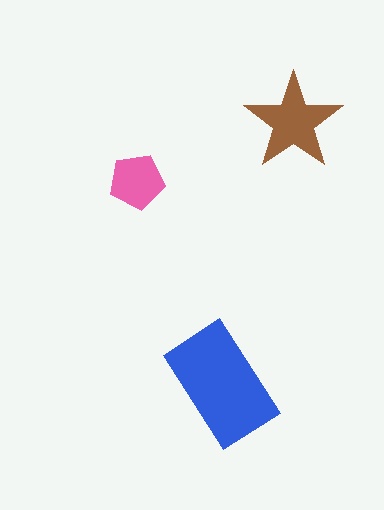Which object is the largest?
The blue rectangle.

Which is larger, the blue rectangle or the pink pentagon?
The blue rectangle.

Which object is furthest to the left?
The pink pentagon is leftmost.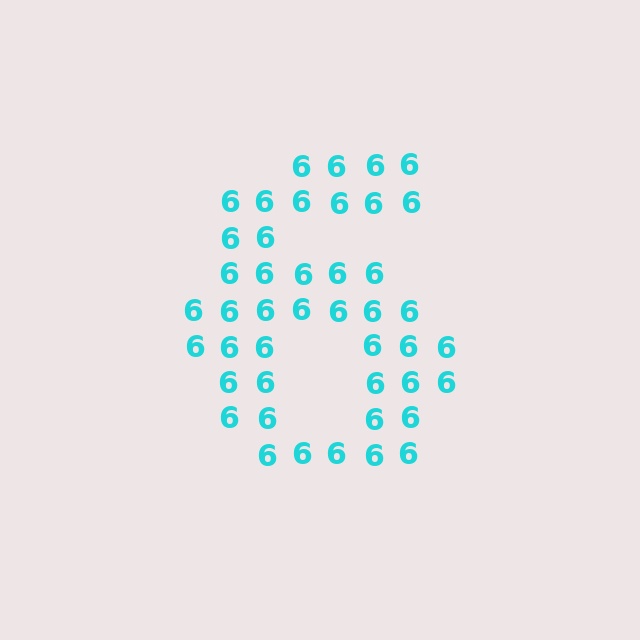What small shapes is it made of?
It is made of small digit 6's.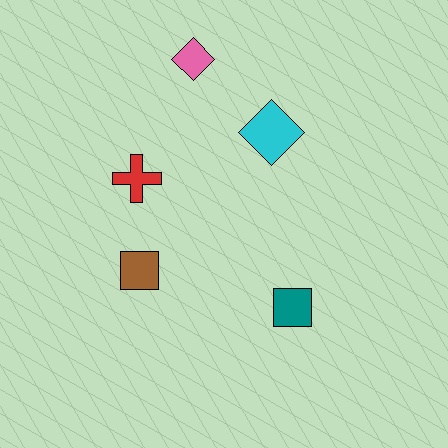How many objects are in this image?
There are 5 objects.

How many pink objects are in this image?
There is 1 pink object.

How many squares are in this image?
There are 2 squares.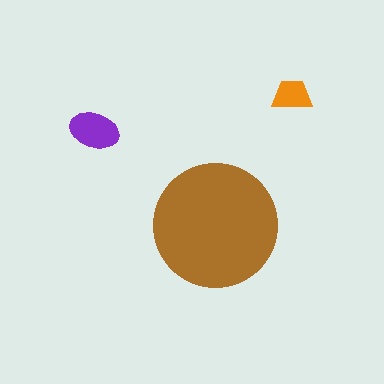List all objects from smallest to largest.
The orange trapezoid, the purple ellipse, the brown circle.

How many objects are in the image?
There are 3 objects in the image.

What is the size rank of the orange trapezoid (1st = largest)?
3rd.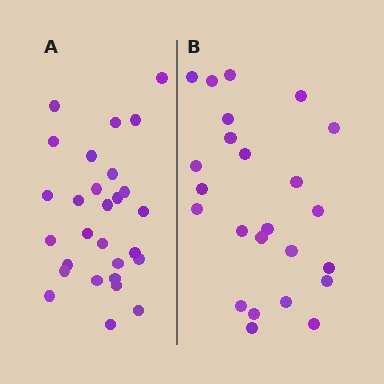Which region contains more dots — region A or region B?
Region A (the left region) has more dots.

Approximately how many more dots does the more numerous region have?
Region A has about 4 more dots than region B.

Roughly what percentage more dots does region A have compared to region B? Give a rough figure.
About 15% more.